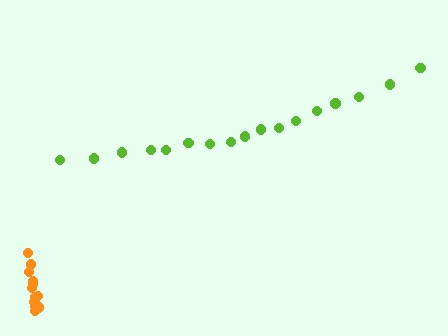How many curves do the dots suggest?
There are 2 distinct paths.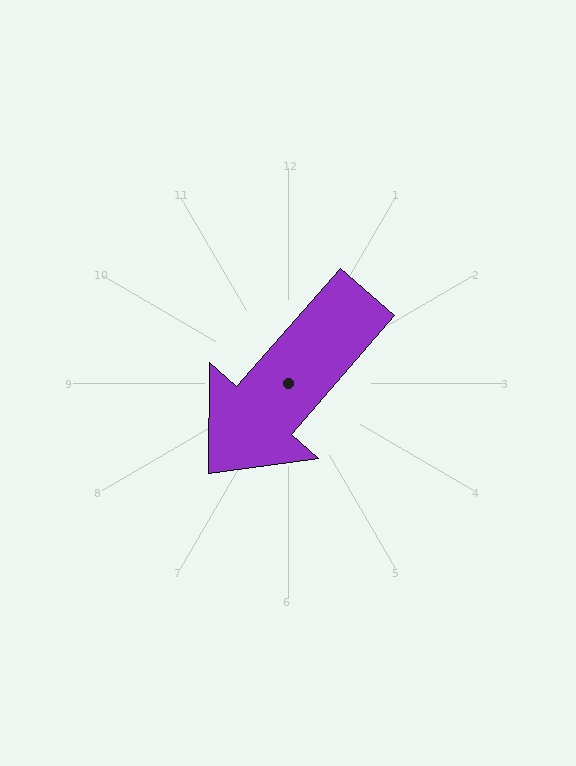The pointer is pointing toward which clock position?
Roughly 7 o'clock.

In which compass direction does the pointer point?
Southwest.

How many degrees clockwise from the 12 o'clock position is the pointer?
Approximately 221 degrees.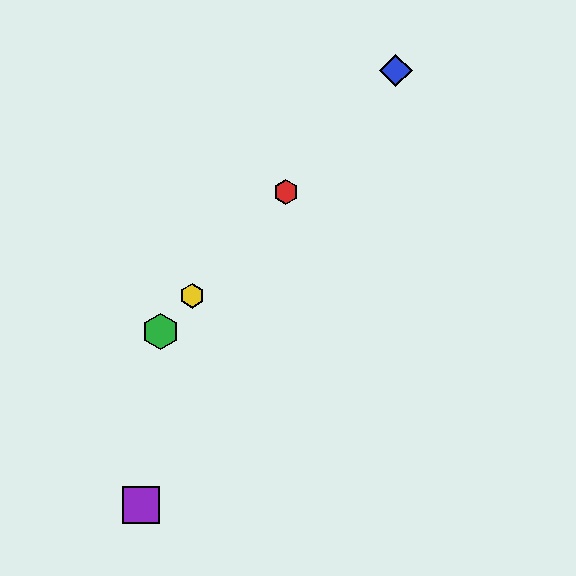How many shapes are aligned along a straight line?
4 shapes (the red hexagon, the blue diamond, the green hexagon, the yellow hexagon) are aligned along a straight line.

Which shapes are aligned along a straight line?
The red hexagon, the blue diamond, the green hexagon, the yellow hexagon are aligned along a straight line.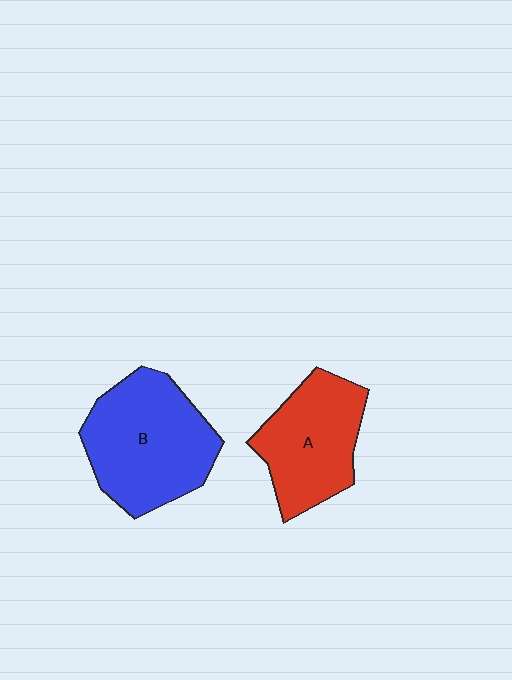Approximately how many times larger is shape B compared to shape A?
Approximately 1.3 times.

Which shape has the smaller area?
Shape A (red).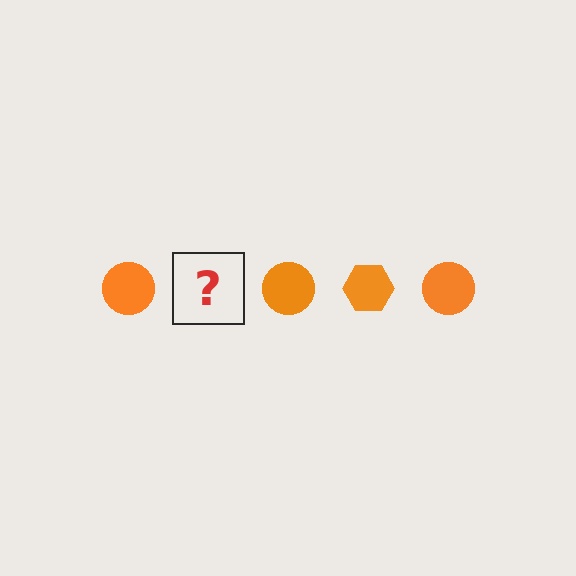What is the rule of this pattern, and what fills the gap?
The rule is that the pattern cycles through circle, hexagon shapes in orange. The gap should be filled with an orange hexagon.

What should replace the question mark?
The question mark should be replaced with an orange hexagon.